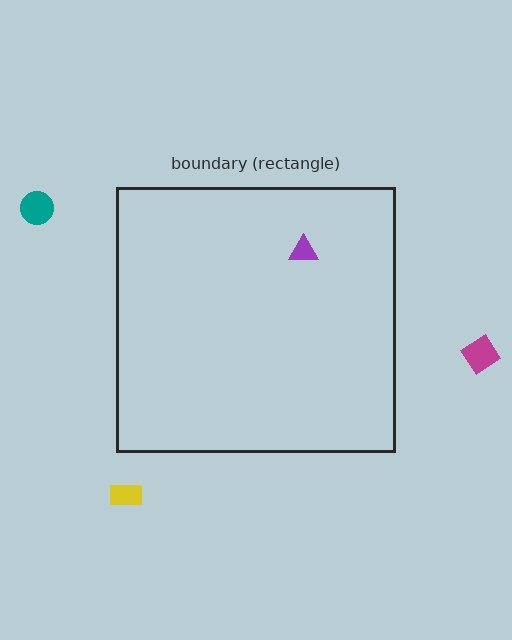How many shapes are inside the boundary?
1 inside, 3 outside.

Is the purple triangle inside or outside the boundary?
Inside.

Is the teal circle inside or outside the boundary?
Outside.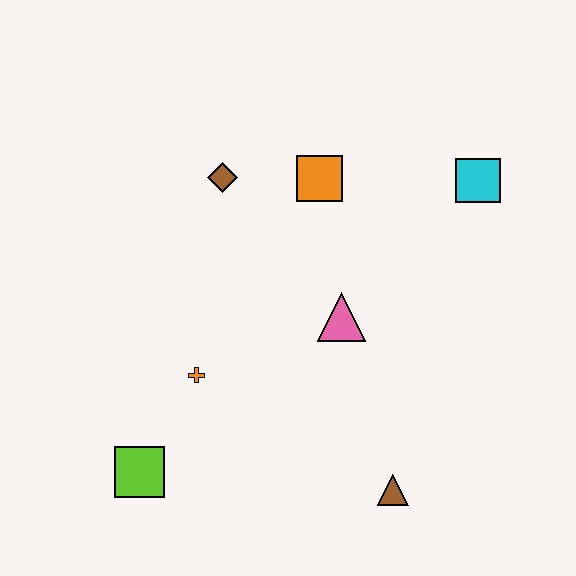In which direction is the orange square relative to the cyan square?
The orange square is to the left of the cyan square.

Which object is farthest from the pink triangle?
The lime square is farthest from the pink triangle.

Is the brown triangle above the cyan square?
No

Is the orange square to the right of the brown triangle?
No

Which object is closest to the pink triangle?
The orange square is closest to the pink triangle.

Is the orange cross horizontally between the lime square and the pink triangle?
Yes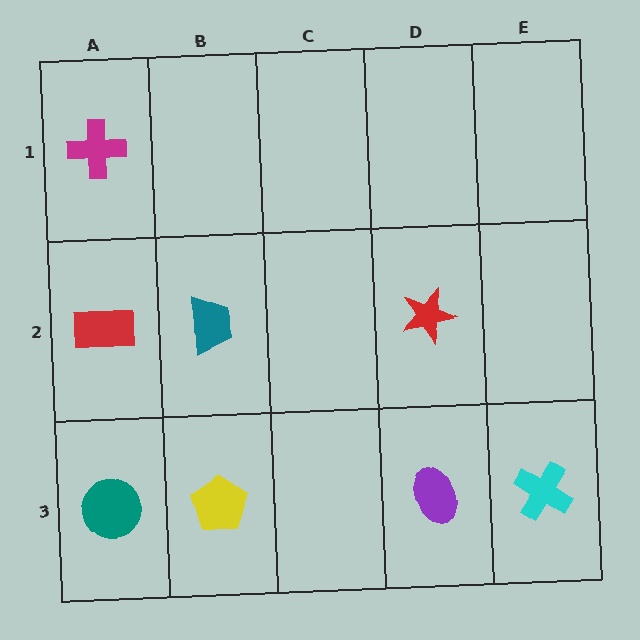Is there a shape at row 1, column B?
No, that cell is empty.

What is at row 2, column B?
A teal trapezoid.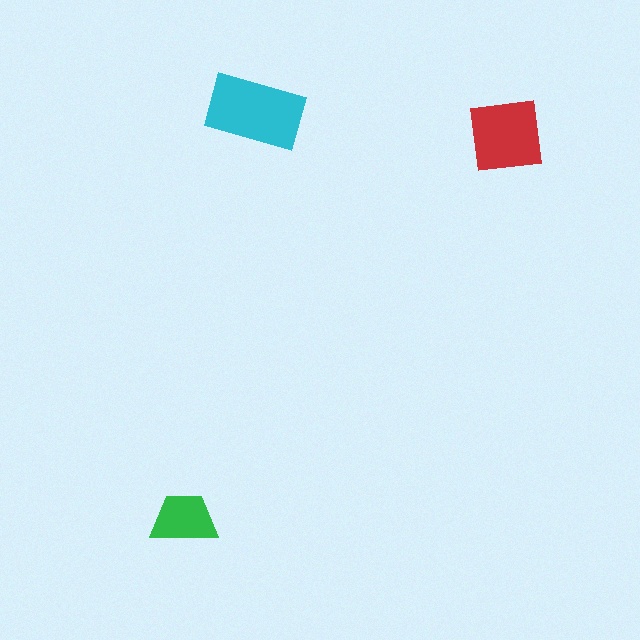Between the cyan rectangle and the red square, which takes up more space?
The cyan rectangle.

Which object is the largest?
The cyan rectangle.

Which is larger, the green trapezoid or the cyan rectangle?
The cyan rectangle.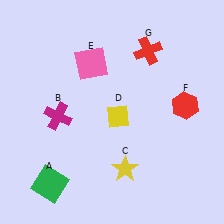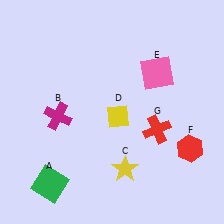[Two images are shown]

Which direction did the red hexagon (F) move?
The red hexagon (F) moved down.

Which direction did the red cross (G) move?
The red cross (G) moved down.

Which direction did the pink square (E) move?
The pink square (E) moved right.